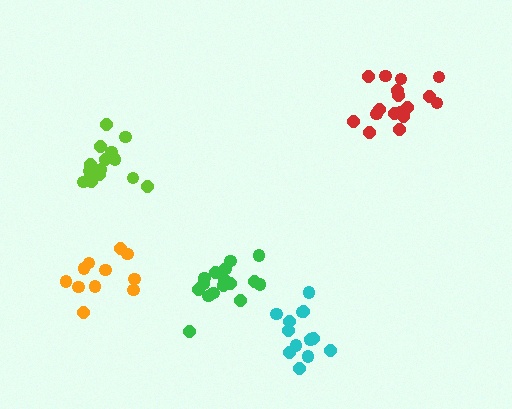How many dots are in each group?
Group 1: 17 dots, Group 2: 11 dots, Group 3: 15 dots, Group 4: 17 dots, Group 5: 14 dots (74 total).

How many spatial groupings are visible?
There are 5 spatial groupings.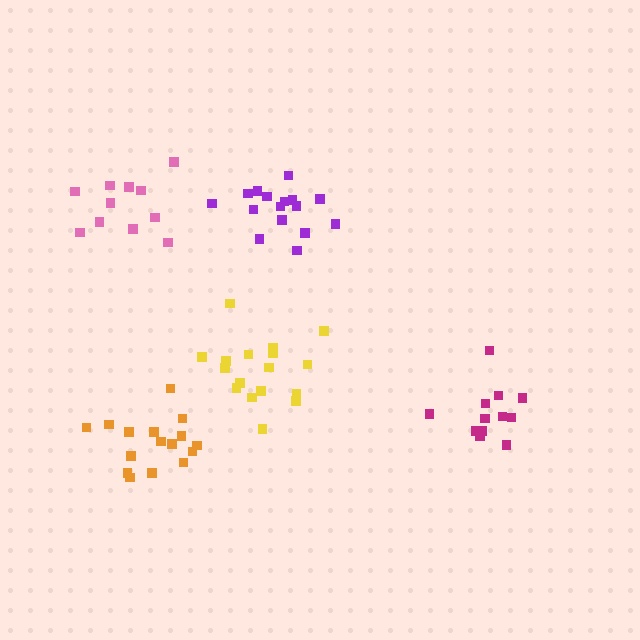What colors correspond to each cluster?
The clusters are colored: purple, magenta, pink, yellow, orange.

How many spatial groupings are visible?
There are 5 spatial groupings.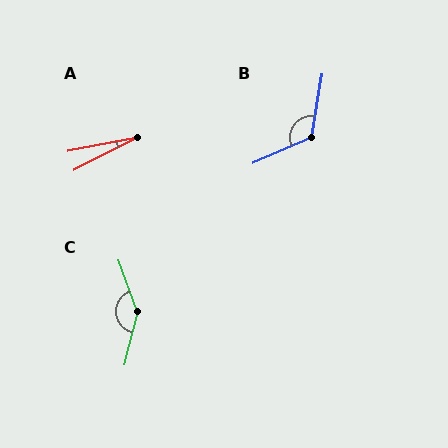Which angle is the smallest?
A, at approximately 16 degrees.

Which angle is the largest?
C, at approximately 146 degrees.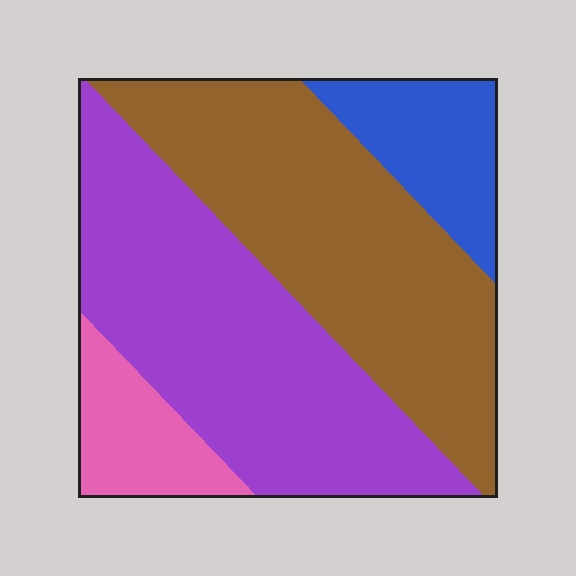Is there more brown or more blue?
Brown.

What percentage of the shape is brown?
Brown takes up about two fifths (2/5) of the shape.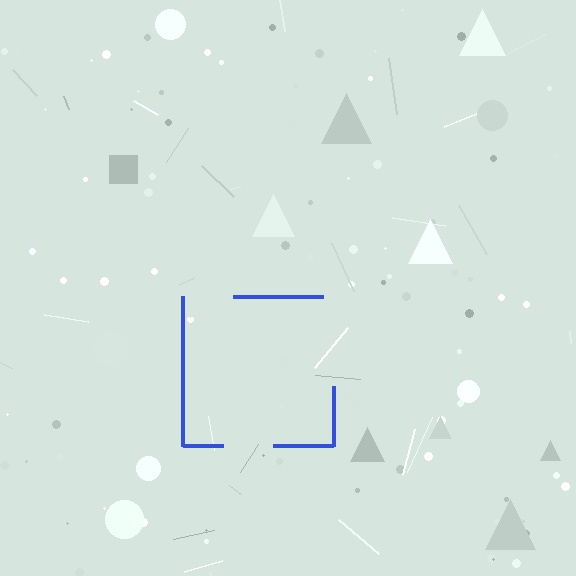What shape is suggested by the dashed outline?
The dashed outline suggests a square.